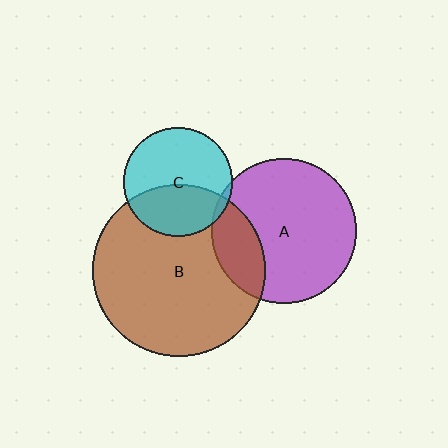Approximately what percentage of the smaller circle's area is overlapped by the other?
Approximately 5%.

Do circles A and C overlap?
Yes.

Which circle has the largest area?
Circle B (brown).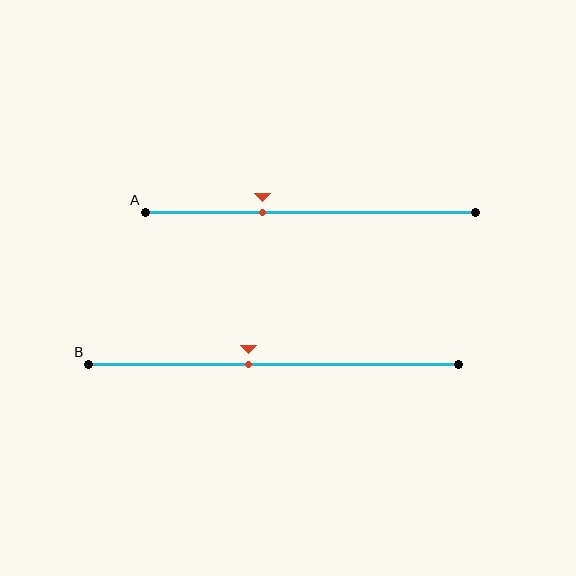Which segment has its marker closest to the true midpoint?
Segment B has its marker closest to the true midpoint.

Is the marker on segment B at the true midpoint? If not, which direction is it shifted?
No, the marker on segment B is shifted to the left by about 7% of the segment length.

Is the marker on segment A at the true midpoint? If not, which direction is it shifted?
No, the marker on segment A is shifted to the left by about 15% of the segment length.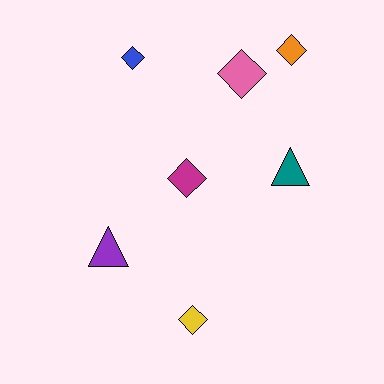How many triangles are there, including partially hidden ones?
There are 2 triangles.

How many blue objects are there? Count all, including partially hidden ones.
There is 1 blue object.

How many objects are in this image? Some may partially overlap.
There are 7 objects.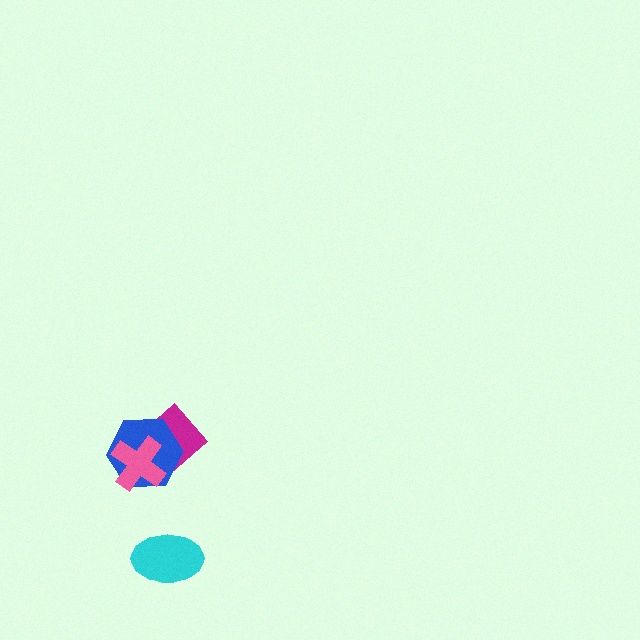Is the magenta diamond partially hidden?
Yes, it is partially covered by another shape.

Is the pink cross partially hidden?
No, no other shape covers it.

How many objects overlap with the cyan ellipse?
0 objects overlap with the cyan ellipse.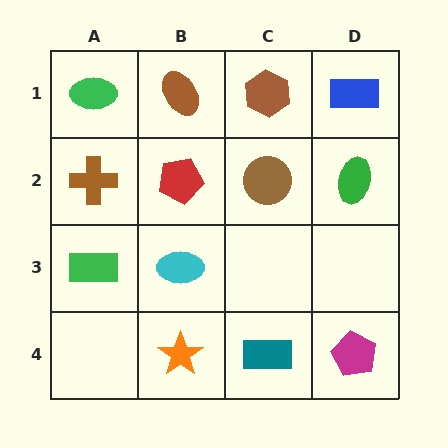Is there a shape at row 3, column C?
No, that cell is empty.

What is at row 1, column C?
A brown hexagon.